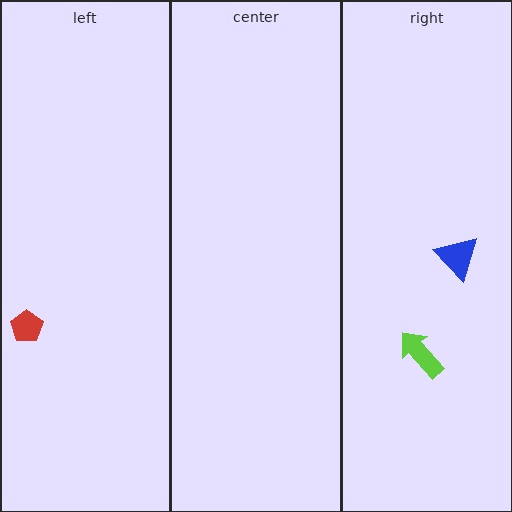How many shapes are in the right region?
2.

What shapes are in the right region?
The lime arrow, the blue triangle.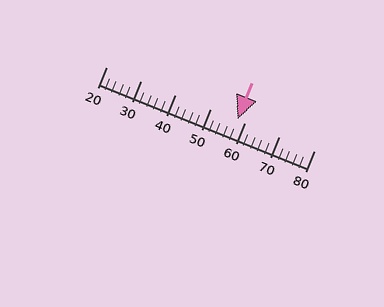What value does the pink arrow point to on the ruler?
The pink arrow points to approximately 58.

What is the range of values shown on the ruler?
The ruler shows values from 20 to 80.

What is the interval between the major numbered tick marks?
The major tick marks are spaced 10 units apart.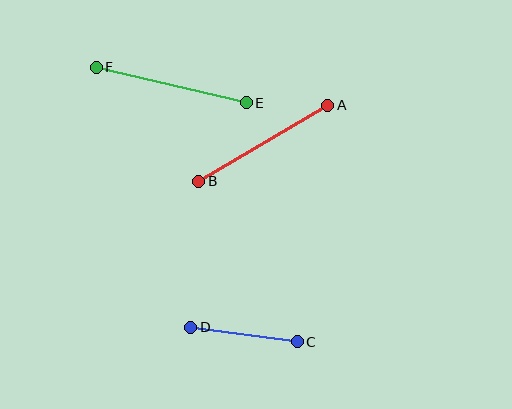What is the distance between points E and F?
The distance is approximately 154 pixels.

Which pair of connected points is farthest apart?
Points E and F are farthest apart.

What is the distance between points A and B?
The distance is approximately 150 pixels.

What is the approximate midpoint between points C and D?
The midpoint is at approximately (244, 334) pixels.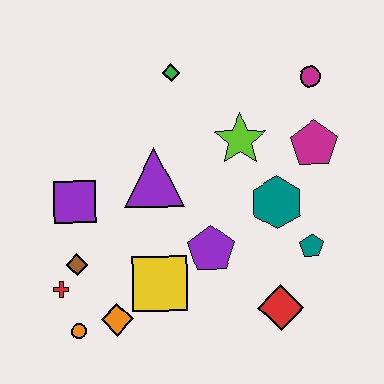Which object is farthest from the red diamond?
The green diamond is farthest from the red diamond.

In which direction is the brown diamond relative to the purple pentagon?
The brown diamond is to the left of the purple pentagon.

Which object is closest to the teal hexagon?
The teal pentagon is closest to the teal hexagon.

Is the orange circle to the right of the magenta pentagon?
No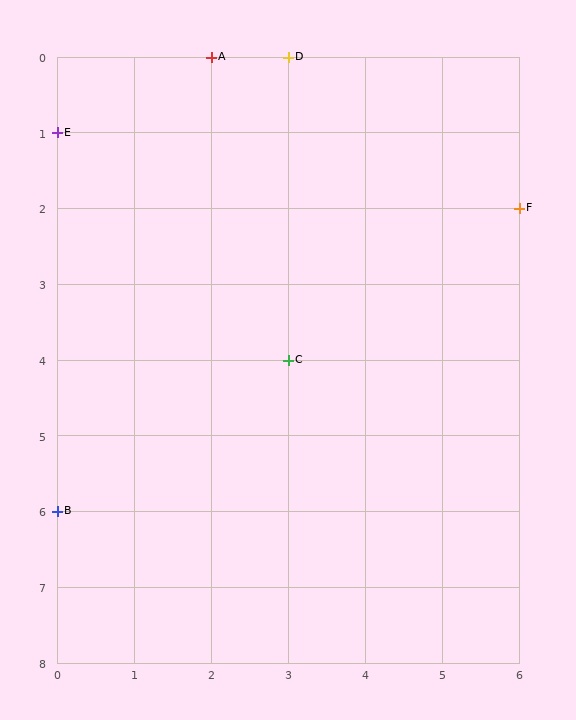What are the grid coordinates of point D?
Point D is at grid coordinates (3, 0).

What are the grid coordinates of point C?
Point C is at grid coordinates (3, 4).